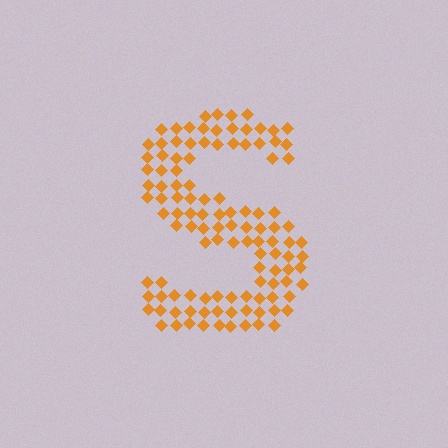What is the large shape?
The large shape is the letter S.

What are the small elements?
The small elements are diamonds.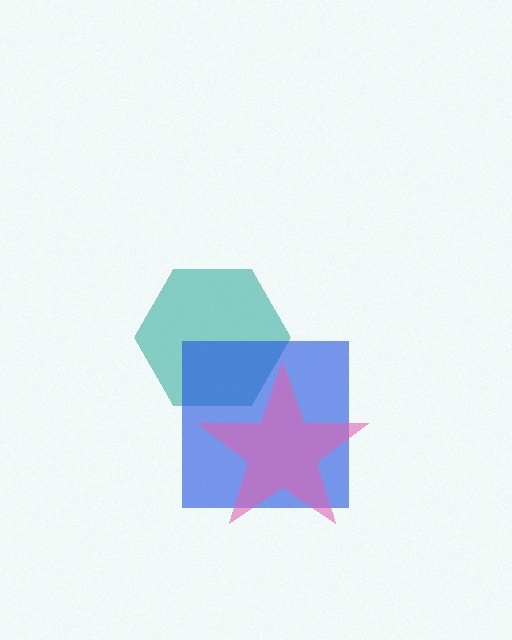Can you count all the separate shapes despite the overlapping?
Yes, there are 3 separate shapes.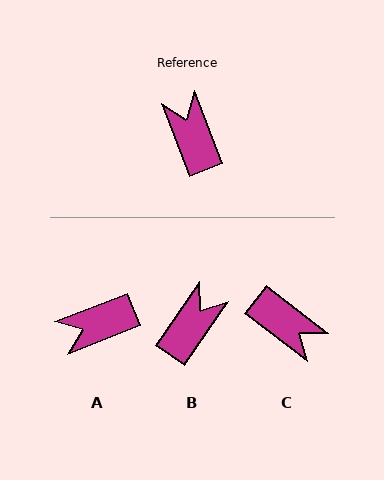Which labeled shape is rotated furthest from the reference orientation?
C, about 149 degrees away.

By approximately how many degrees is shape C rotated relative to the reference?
Approximately 149 degrees clockwise.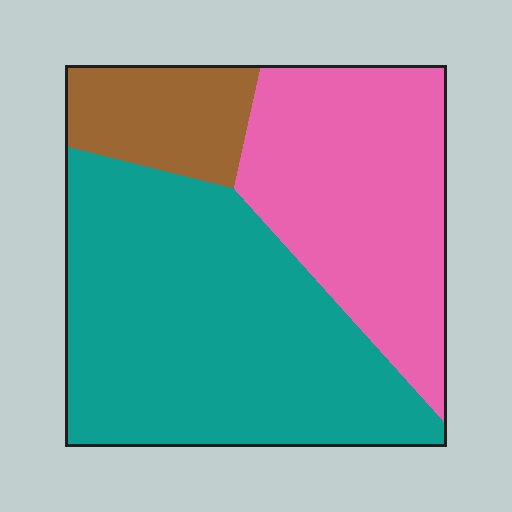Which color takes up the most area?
Teal, at roughly 55%.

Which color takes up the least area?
Brown, at roughly 15%.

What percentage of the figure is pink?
Pink takes up about one third (1/3) of the figure.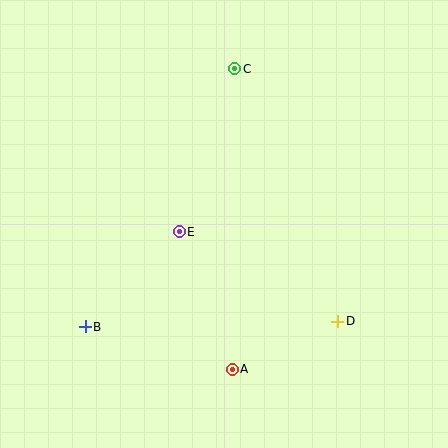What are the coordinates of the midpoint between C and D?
The midpoint between C and D is at (286, 195).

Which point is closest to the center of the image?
Point E at (179, 232) is closest to the center.